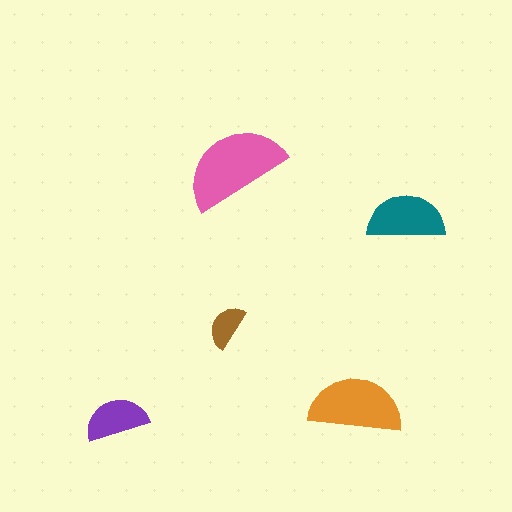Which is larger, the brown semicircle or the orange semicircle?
The orange one.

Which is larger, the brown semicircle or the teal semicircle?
The teal one.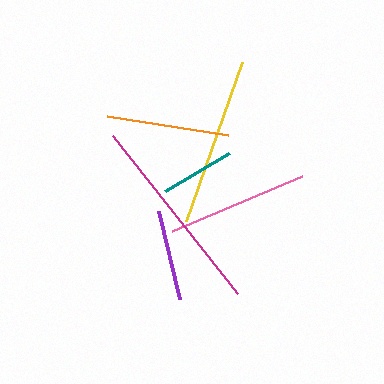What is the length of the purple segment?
The purple segment is approximately 91 pixels long.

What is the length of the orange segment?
The orange segment is approximately 123 pixels long.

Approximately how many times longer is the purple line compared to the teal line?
The purple line is approximately 1.2 times the length of the teal line.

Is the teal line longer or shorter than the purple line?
The purple line is longer than the teal line.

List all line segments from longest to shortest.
From longest to shortest: magenta, yellow, pink, orange, purple, teal.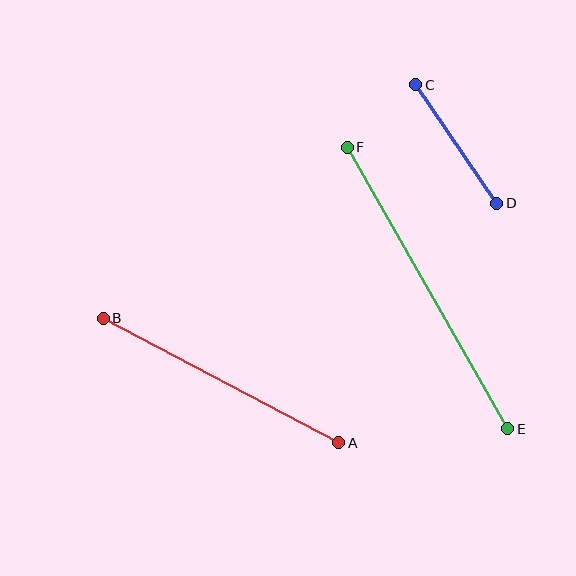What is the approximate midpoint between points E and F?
The midpoint is at approximately (428, 288) pixels.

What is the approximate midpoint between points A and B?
The midpoint is at approximately (221, 380) pixels.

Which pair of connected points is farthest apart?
Points E and F are farthest apart.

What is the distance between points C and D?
The distance is approximately 144 pixels.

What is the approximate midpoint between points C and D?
The midpoint is at approximately (456, 144) pixels.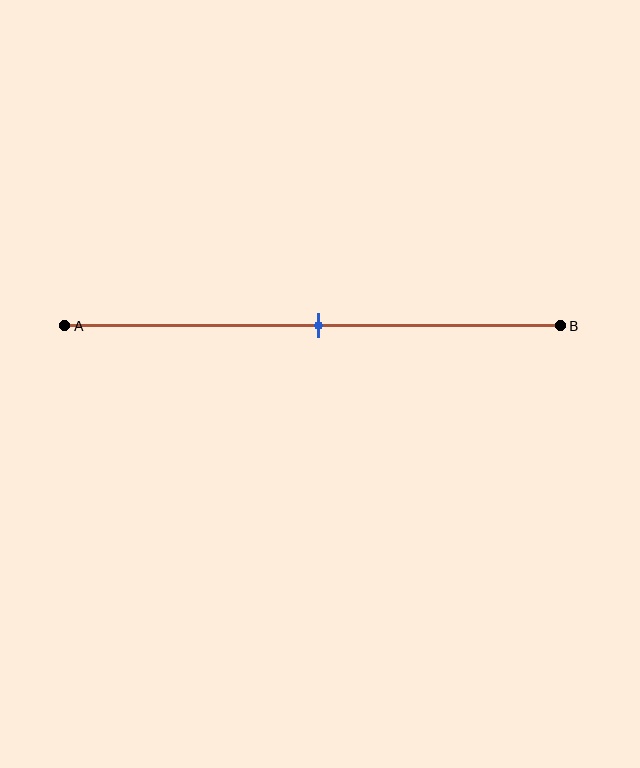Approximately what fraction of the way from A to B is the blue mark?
The blue mark is approximately 50% of the way from A to B.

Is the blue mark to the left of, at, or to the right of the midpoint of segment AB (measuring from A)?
The blue mark is approximately at the midpoint of segment AB.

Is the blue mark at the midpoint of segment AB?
Yes, the mark is approximately at the midpoint.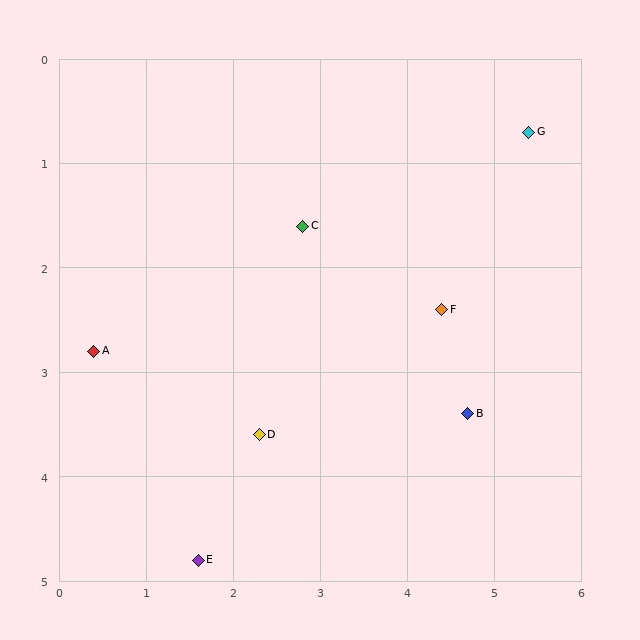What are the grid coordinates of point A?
Point A is at approximately (0.4, 2.8).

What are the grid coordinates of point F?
Point F is at approximately (4.4, 2.4).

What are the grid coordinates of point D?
Point D is at approximately (2.3, 3.6).